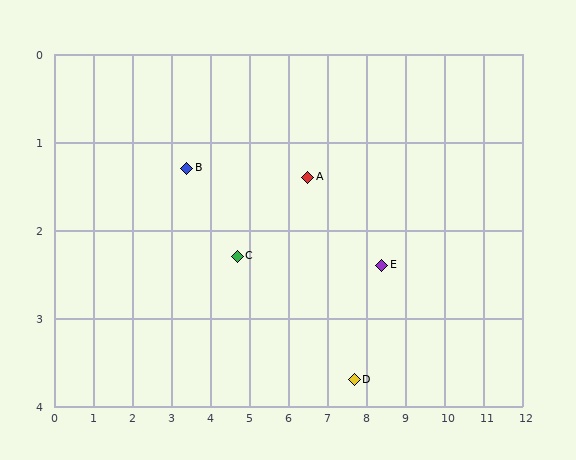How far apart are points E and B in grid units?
Points E and B are about 5.1 grid units apart.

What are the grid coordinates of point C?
Point C is at approximately (4.7, 2.3).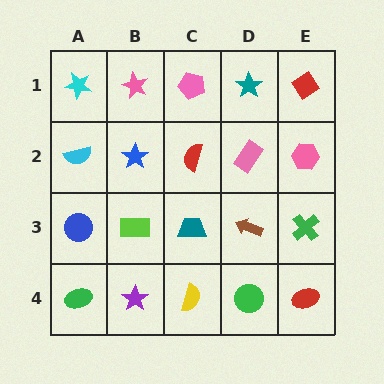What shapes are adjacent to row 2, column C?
A pink pentagon (row 1, column C), a teal trapezoid (row 3, column C), a blue star (row 2, column B), a pink rectangle (row 2, column D).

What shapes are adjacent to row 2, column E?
A red diamond (row 1, column E), a green cross (row 3, column E), a pink rectangle (row 2, column D).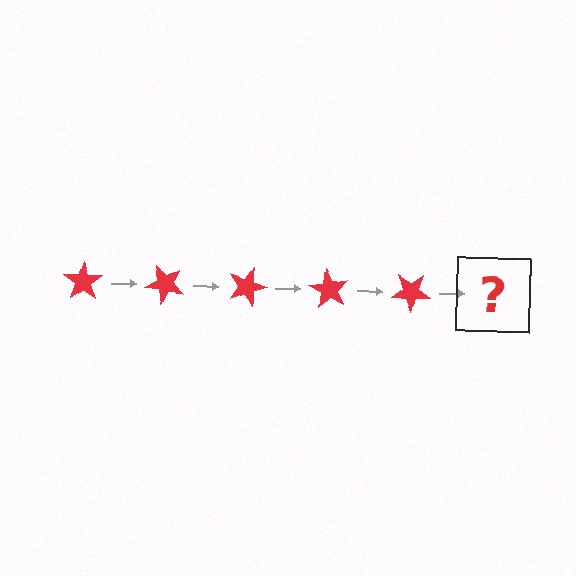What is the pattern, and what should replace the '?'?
The pattern is that the star rotates 45 degrees each step. The '?' should be a red star rotated 225 degrees.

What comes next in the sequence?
The next element should be a red star rotated 225 degrees.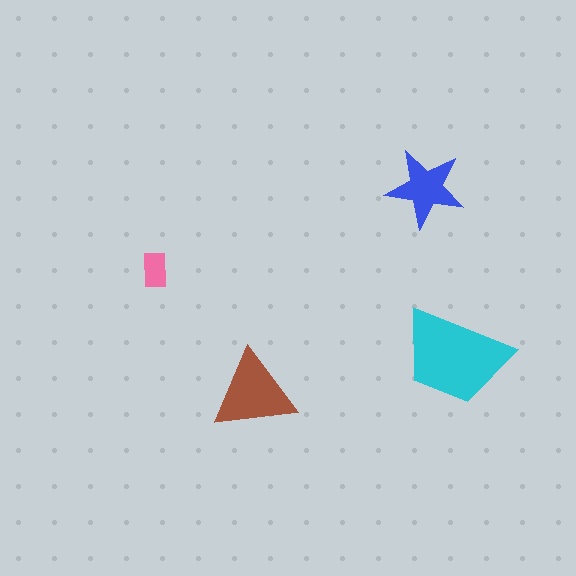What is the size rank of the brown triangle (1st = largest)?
2nd.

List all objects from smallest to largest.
The pink rectangle, the blue star, the brown triangle, the cyan trapezoid.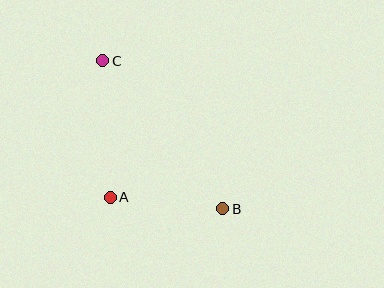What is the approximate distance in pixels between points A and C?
The distance between A and C is approximately 137 pixels.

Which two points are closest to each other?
Points A and B are closest to each other.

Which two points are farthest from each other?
Points B and C are farthest from each other.